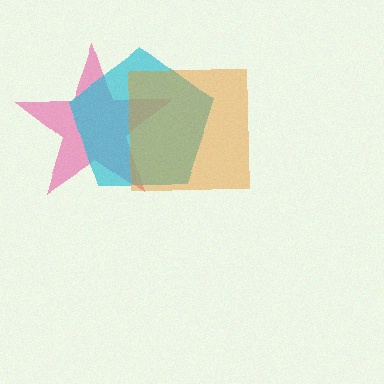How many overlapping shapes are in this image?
There are 3 overlapping shapes in the image.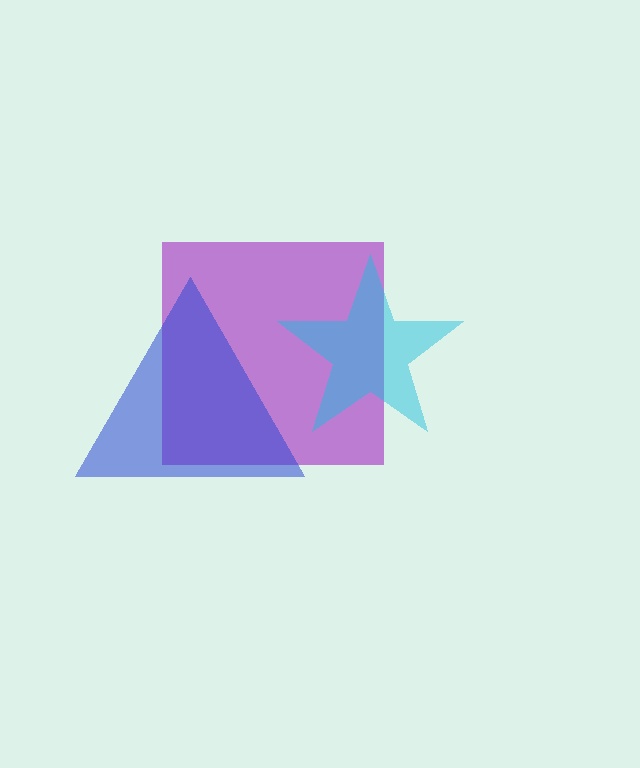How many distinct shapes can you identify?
There are 3 distinct shapes: a purple square, a cyan star, a blue triangle.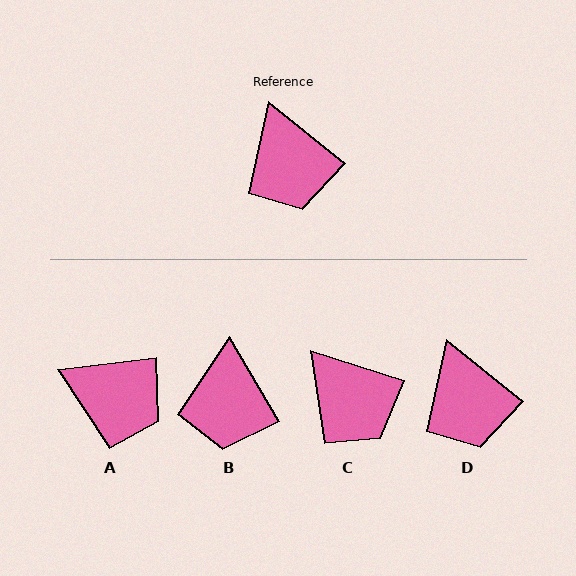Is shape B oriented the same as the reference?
No, it is off by about 21 degrees.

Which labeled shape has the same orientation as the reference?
D.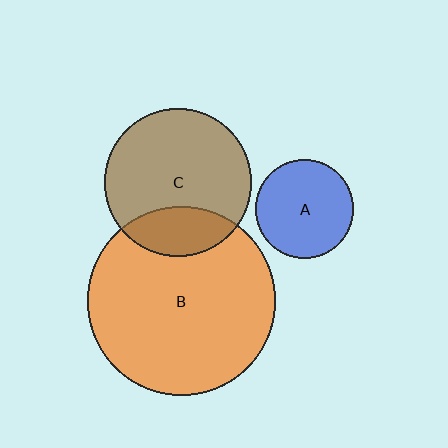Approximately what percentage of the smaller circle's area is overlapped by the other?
Approximately 25%.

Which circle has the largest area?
Circle B (orange).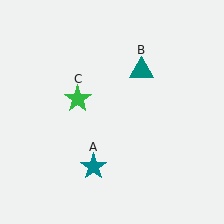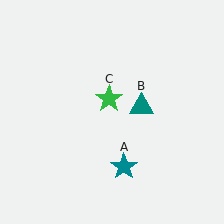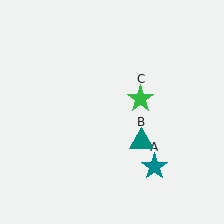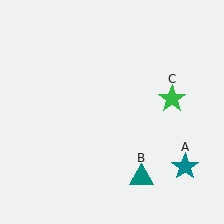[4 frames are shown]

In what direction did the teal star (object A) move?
The teal star (object A) moved right.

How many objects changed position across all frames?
3 objects changed position: teal star (object A), teal triangle (object B), green star (object C).